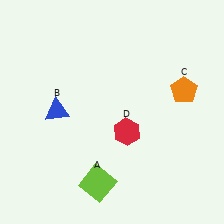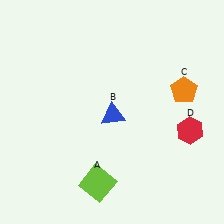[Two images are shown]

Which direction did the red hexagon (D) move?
The red hexagon (D) moved right.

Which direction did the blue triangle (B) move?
The blue triangle (B) moved right.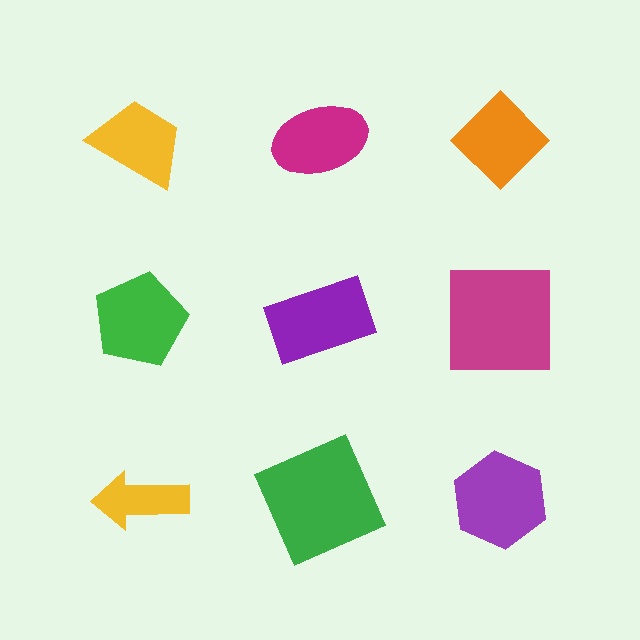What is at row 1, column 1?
A yellow trapezoid.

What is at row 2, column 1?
A green pentagon.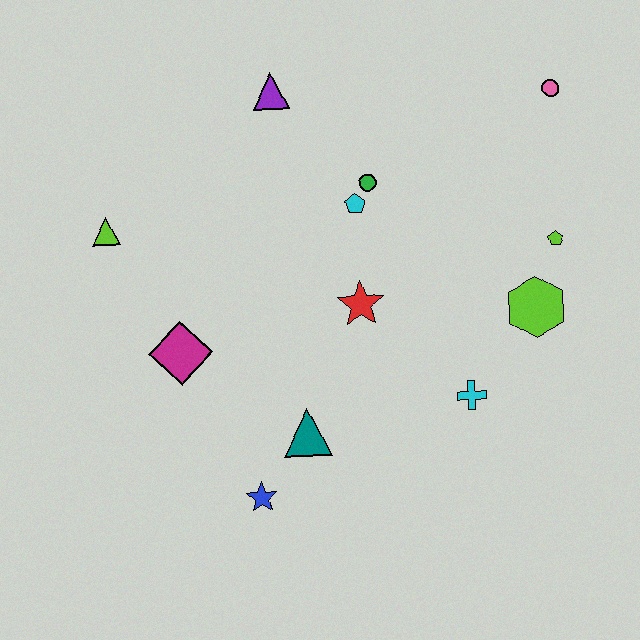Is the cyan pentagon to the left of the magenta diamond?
No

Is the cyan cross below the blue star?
No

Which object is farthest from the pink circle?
The blue star is farthest from the pink circle.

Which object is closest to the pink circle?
The lime pentagon is closest to the pink circle.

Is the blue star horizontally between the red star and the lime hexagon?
No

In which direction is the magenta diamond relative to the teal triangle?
The magenta diamond is to the left of the teal triangle.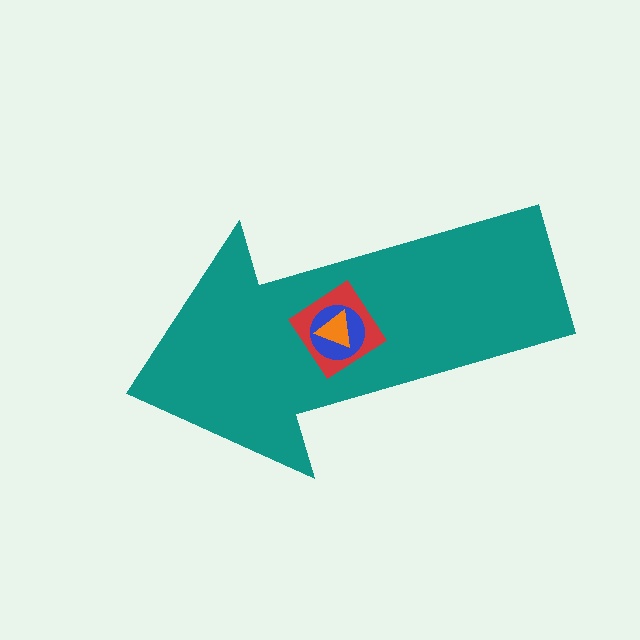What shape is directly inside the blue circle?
The orange triangle.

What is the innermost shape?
The orange triangle.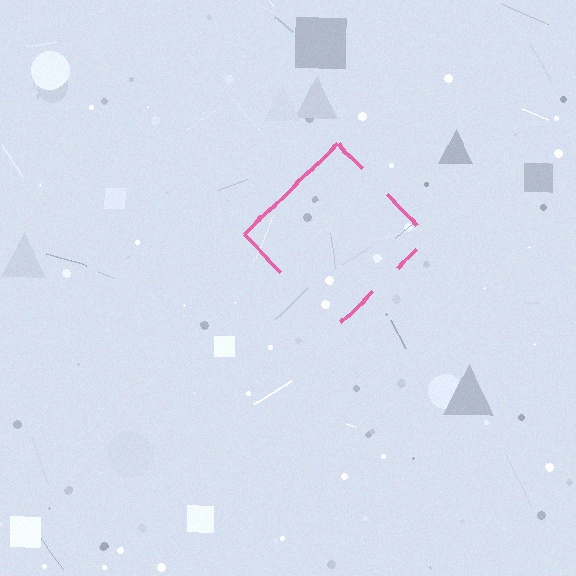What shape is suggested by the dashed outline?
The dashed outline suggests a diamond.